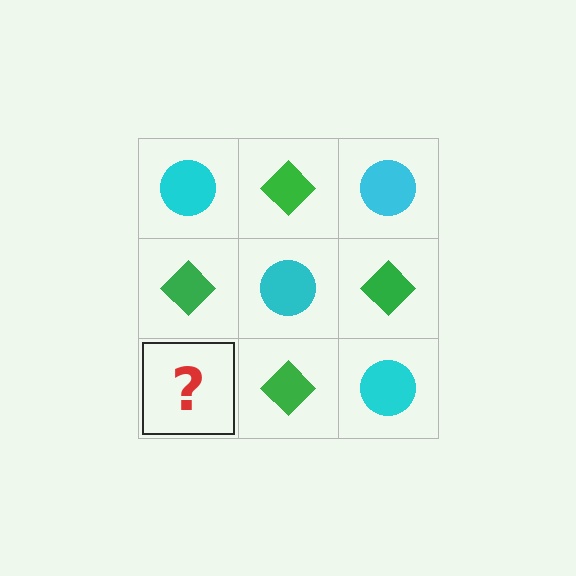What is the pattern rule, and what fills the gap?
The rule is that it alternates cyan circle and green diamond in a checkerboard pattern. The gap should be filled with a cyan circle.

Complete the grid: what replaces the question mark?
The question mark should be replaced with a cyan circle.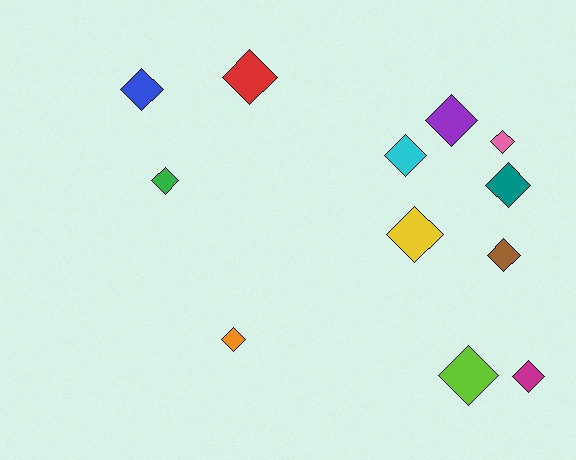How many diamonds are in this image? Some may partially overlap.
There are 12 diamonds.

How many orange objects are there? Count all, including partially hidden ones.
There is 1 orange object.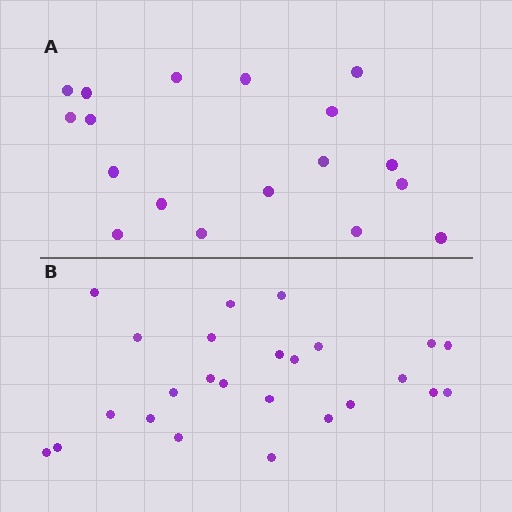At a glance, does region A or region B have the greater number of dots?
Region B (the bottom region) has more dots.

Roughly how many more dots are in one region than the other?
Region B has roughly 8 or so more dots than region A.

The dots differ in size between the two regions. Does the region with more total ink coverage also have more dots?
No. Region A has more total ink coverage because its dots are larger, but region B actually contains more individual dots. Total area can be misleading — the number of items is what matters here.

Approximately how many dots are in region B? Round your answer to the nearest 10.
About 20 dots. (The exact count is 25, which rounds to 20.)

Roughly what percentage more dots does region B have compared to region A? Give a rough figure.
About 40% more.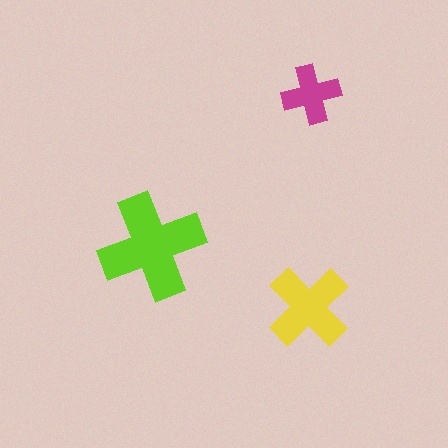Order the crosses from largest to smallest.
the lime one, the yellow one, the magenta one.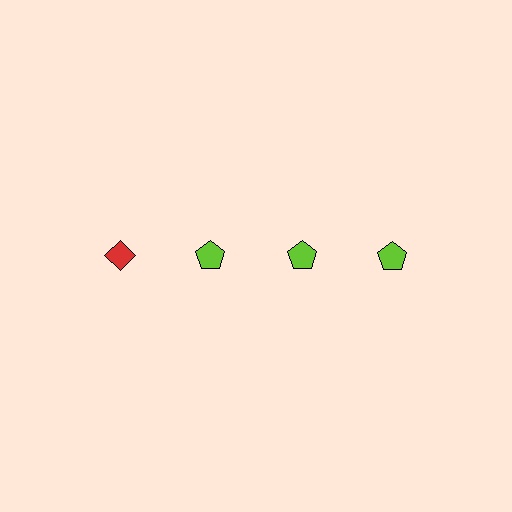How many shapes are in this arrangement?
There are 4 shapes arranged in a grid pattern.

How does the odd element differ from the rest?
It differs in both color (red instead of lime) and shape (diamond instead of pentagon).